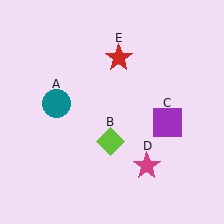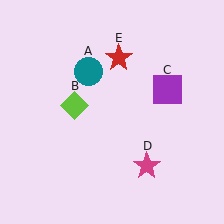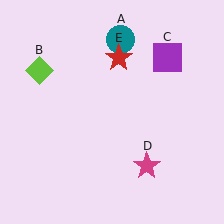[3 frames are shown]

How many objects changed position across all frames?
3 objects changed position: teal circle (object A), lime diamond (object B), purple square (object C).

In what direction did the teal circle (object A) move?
The teal circle (object A) moved up and to the right.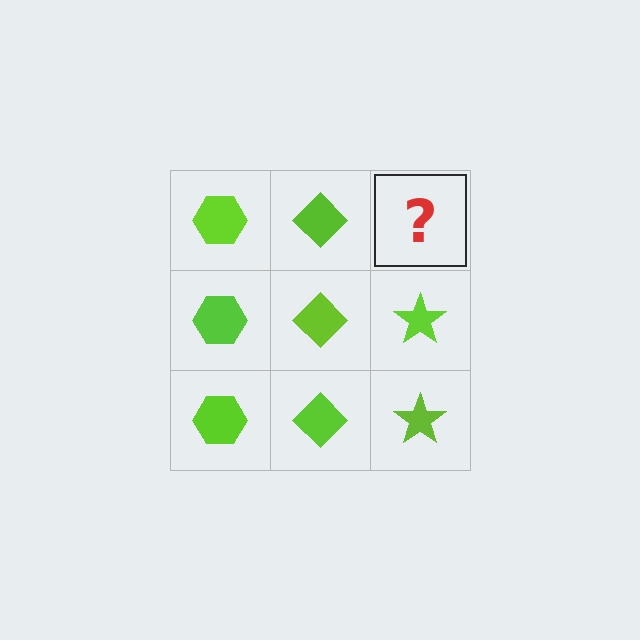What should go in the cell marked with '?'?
The missing cell should contain a lime star.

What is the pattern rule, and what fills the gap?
The rule is that each column has a consistent shape. The gap should be filled with a lime star.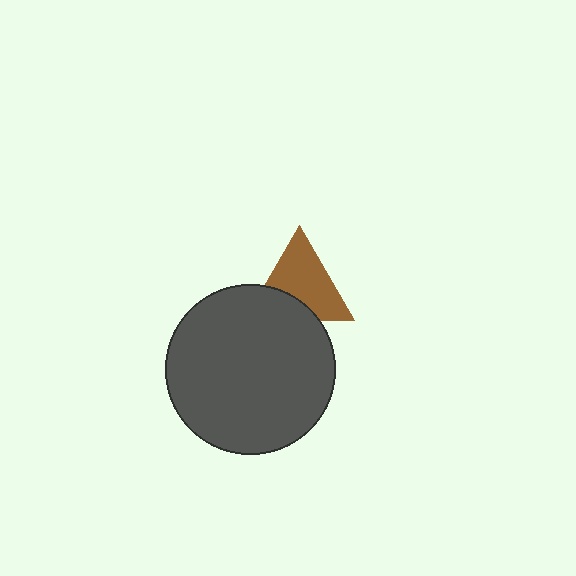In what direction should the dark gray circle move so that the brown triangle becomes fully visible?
The dark gray circle should move down. That is the shortest direction to clear the overlap and leave the brown triangle fully visible.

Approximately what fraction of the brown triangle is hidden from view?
Roughly 32% of the brown triangle is hidden behind the dark gray circle.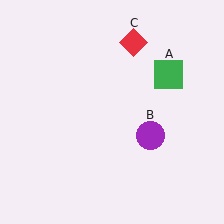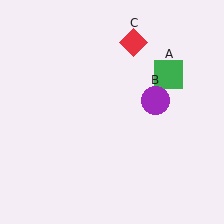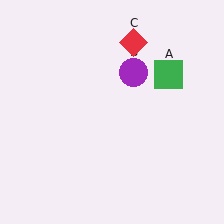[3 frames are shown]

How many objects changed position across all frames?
1 object changed position: purple circle (object B).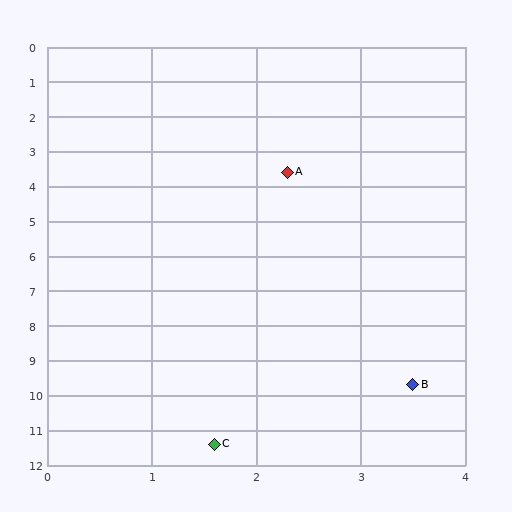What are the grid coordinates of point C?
Point C is at approximately (1.6, 11.4).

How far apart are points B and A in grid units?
Points B and A are about 6.2 grid units apart.